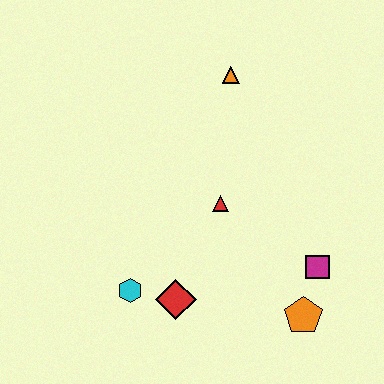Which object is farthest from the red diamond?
The orange triangle is farthest from the red diamond.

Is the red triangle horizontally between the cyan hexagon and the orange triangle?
Yes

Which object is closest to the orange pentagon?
The magenta square is closest to the orange pentagon.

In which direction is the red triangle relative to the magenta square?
The red triangle is to the left of the magenta square.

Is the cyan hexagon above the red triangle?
No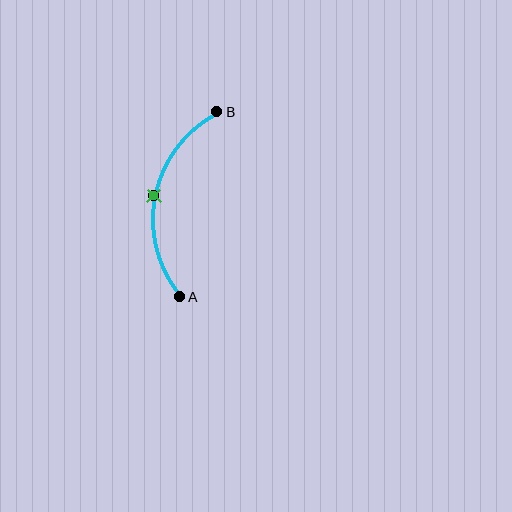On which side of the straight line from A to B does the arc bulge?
The arc bulges to the left of the straight line connecting A and B.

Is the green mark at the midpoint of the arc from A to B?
Yes. The green mark lies on the arc at equal arc-length from both A and B — it is the arc midpoint.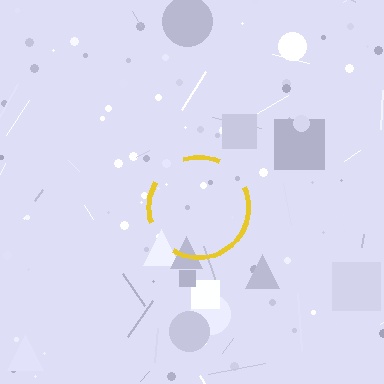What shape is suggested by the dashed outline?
The dashed outline suggests a circle.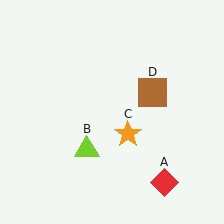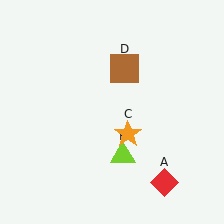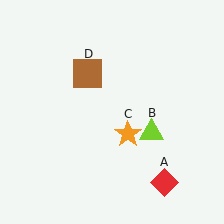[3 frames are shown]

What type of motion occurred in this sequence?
The lime triangle (object B), brown square (object D) rotated counterclockwise around the center of the scene.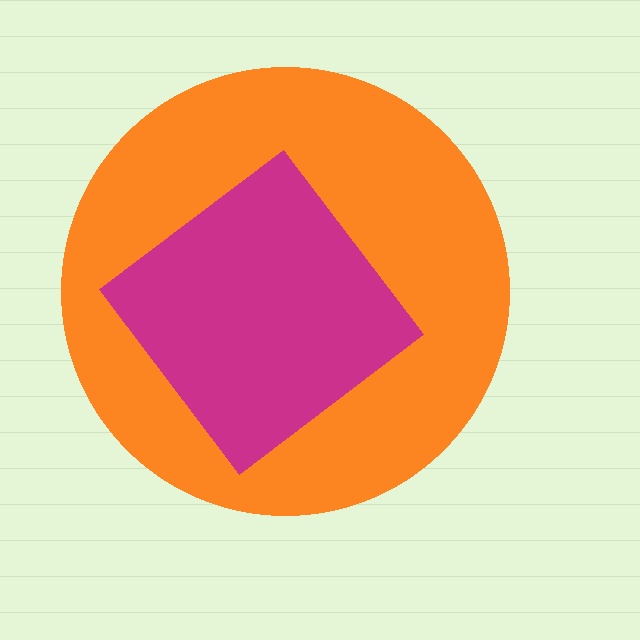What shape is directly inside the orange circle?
The magenta diamond.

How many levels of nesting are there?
2.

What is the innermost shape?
The magenta diamond.